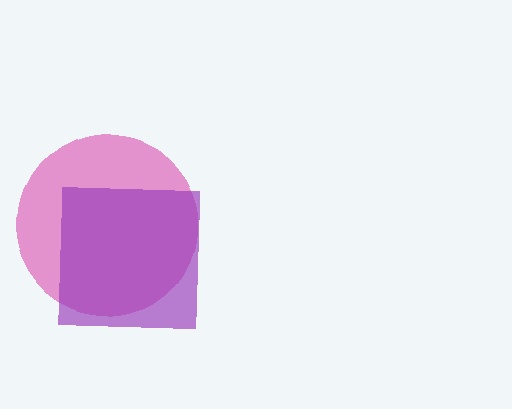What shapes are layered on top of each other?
The layered shapes are: a pink circle, a purple square.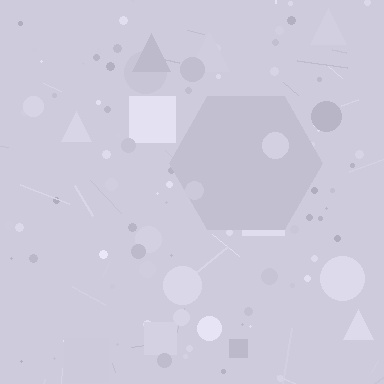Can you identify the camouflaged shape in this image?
The camouflaged shape is a hexagon.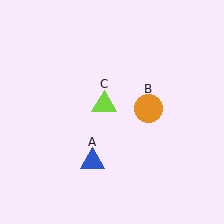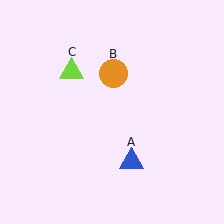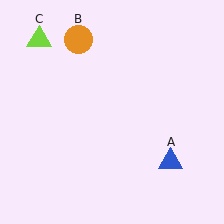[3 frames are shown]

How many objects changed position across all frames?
3 objects changed position: blue triangle (object A), orange circle (object B), lime triangle (object C).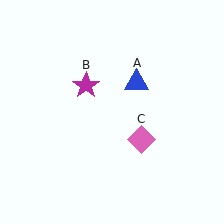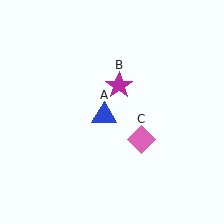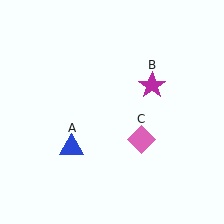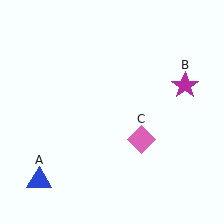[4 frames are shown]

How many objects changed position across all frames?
2 objects changed position: blue triangle (object A), magenta star (object B).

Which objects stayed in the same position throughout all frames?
Pink diamond (object C) remained stationary.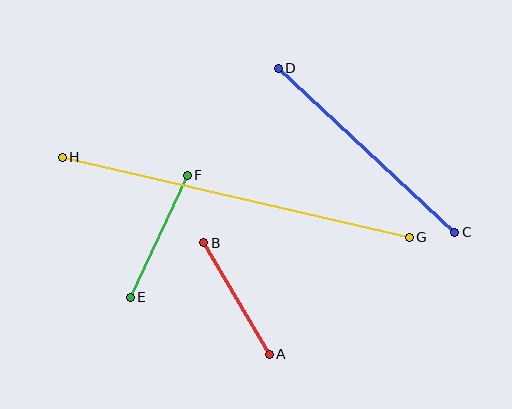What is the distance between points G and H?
The distance is approximately 356 pixels.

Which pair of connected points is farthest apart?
Points G and H are farthest apart.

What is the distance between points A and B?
The distance is approximately 129 pixels.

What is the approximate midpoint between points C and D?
The midpoint is at approximately (366, 150) pixels.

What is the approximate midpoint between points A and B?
The midpoint is at approximately (237, 298) pixels.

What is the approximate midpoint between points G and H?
The midpoint is at approximately (236, 197) pixels.